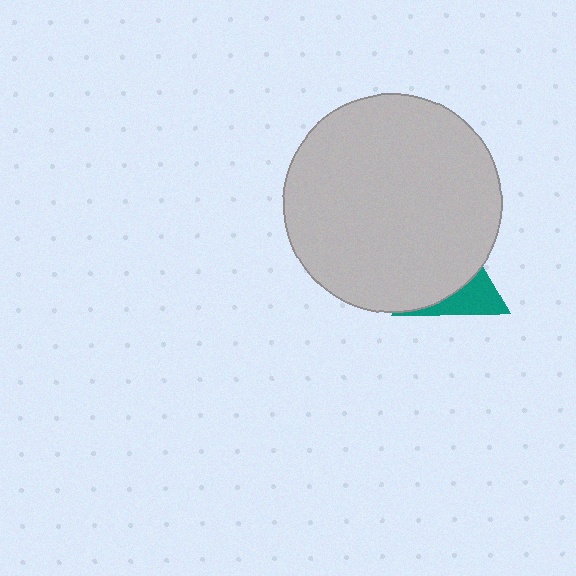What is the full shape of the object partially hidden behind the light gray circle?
The partially hidden object is a teal triangle.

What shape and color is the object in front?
The object in front is a light gray circle.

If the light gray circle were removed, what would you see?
You would see the complete teal triangle.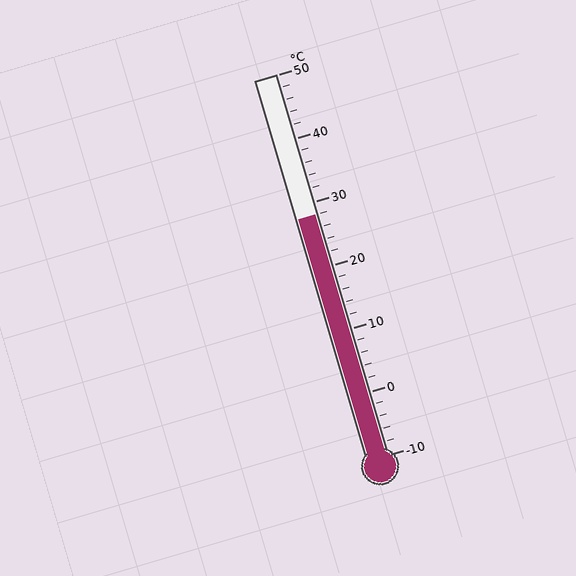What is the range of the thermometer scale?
The thermometer scale ranges from -10°C to 50°C.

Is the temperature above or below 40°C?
The temperature is below 40°C.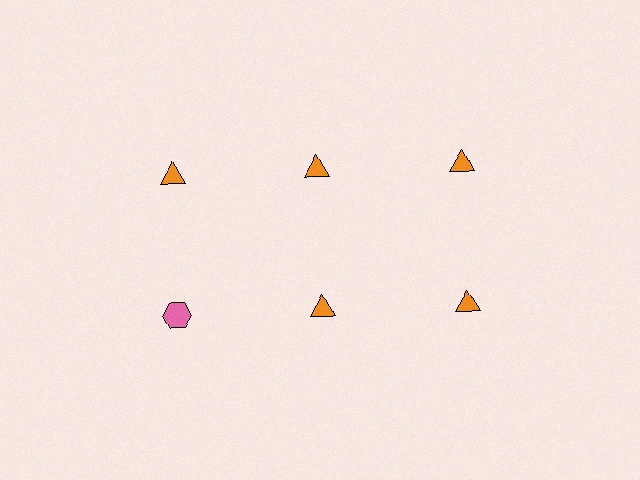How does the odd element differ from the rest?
It differs in both color (pink instead of orange) and shape (hexagon instead of triangle).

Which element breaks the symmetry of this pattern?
The pink hexagon in the second row, leftmost column breaks the symmetry. All other shapes are orange triangles.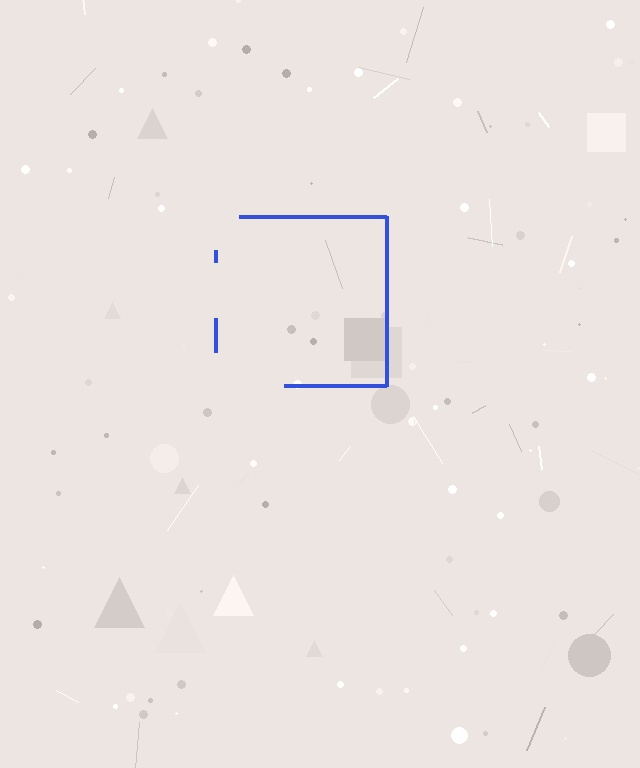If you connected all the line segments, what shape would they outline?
They would outline a square.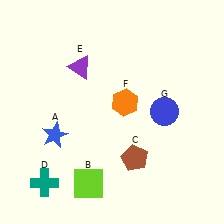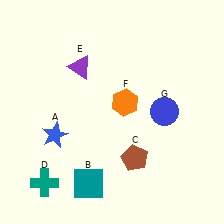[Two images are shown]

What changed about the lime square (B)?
In Image 1, B is lime. In Image 2, it changed to teal.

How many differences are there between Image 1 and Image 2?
There is 1 difference between the two images.